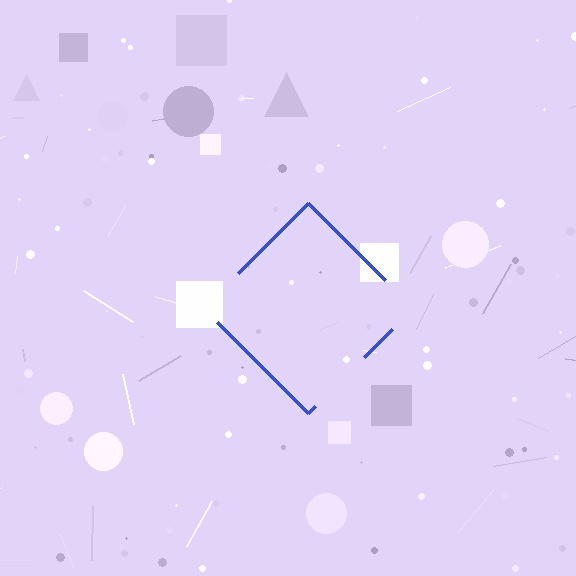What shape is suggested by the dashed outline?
The dashed outline suggests a diamond.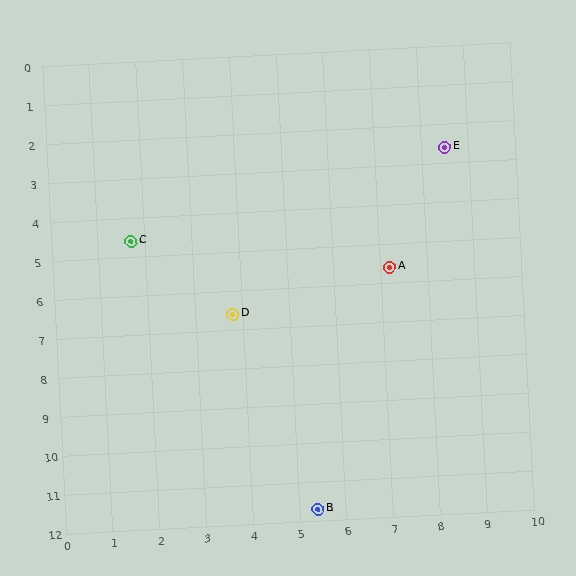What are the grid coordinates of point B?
Point B is at approximately (5.4, 11.7).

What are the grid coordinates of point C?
Point C is at approximately (1.7, 4.6).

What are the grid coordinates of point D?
Point D is at approximately (3.8, 6.6).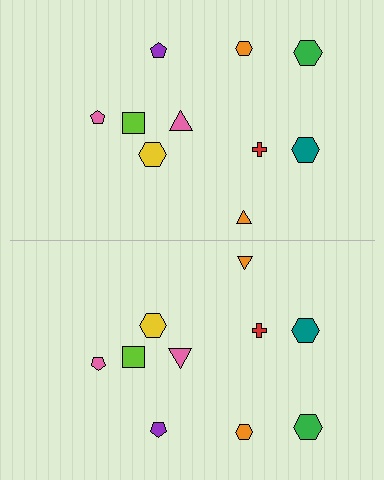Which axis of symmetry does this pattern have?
The pattern has a horizontal axis of symmetry running through the center of the image.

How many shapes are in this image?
There are 20 shapes in this image.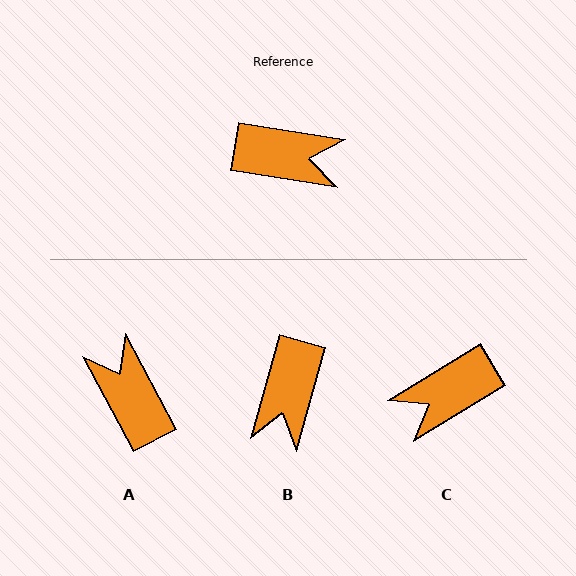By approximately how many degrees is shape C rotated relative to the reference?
Approximately 139 degrees clockwise.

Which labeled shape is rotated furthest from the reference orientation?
C, about 139 degrees away.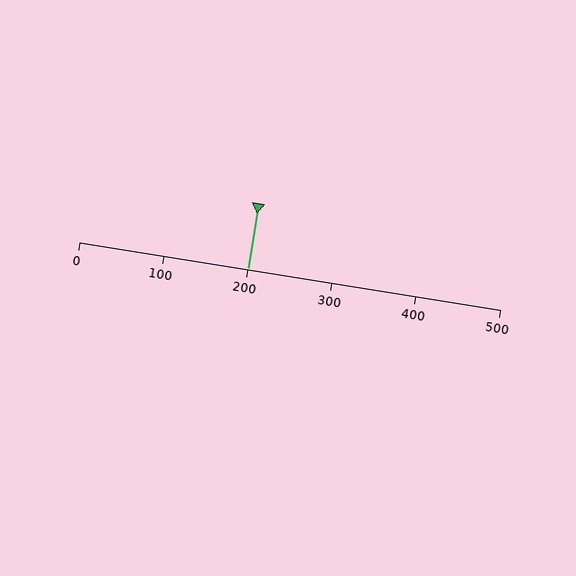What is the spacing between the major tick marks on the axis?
The major ticks are spaced 100 apart.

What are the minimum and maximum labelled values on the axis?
The axis runs from 0 to 500.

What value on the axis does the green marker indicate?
The marker indicates approximately 200.